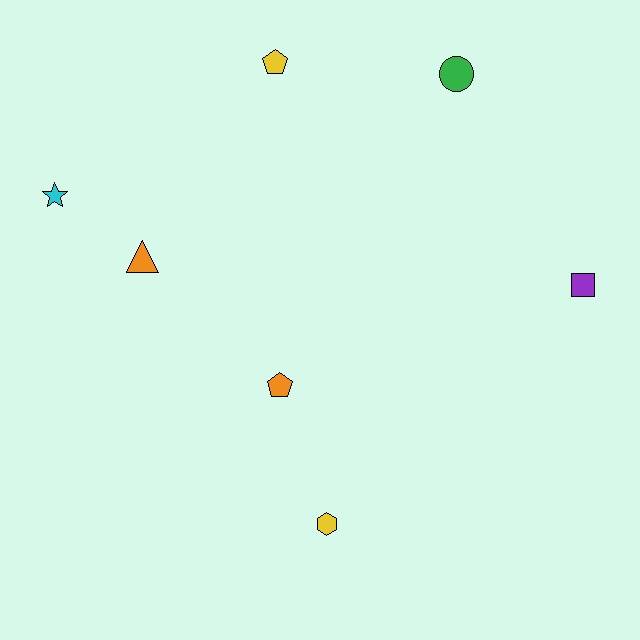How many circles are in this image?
There is 1 circle.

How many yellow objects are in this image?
There are 2 yellow objects.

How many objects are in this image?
There are 7 objects.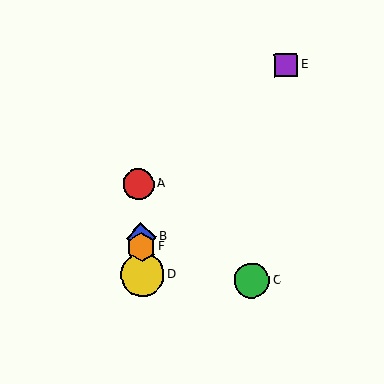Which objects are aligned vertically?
Objects A, B, D, F are aligned vertically.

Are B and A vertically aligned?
Yes, both are at x≈141.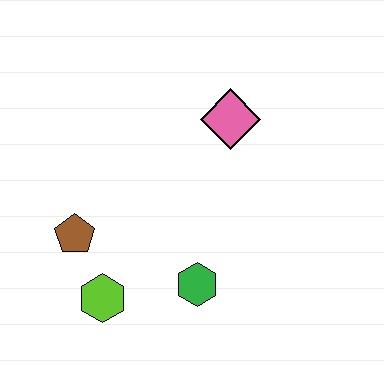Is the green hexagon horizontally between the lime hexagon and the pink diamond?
Yes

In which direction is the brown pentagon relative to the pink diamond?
The brown pentagon is to the left of the pink diamond.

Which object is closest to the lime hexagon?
The brown pentagon is closest to the lime hexagon.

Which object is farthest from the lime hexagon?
The pink diamond is farthest from the lime hexagon.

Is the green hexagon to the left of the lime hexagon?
No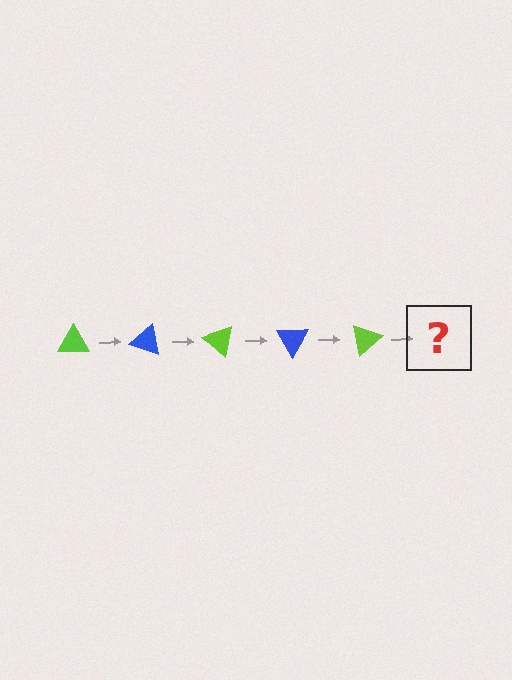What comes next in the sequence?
The next element should be a blue triangle, rotated 100 degrees from the start.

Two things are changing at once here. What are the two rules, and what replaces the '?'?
The two rules are that it rotates 20 degrees each step and the color cycles through lime and blue. The '?' should be a blue triangle, rotated 100 degrees from the start.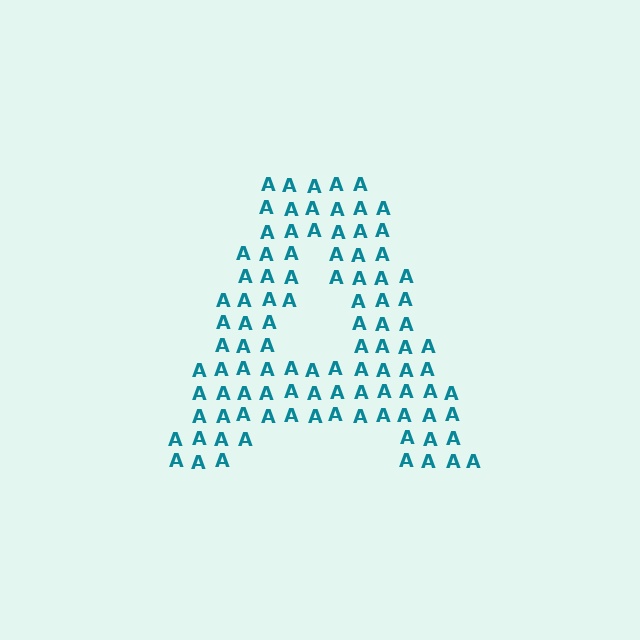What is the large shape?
The large shape is the letter A.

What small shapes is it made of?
It is made of small letter A's.